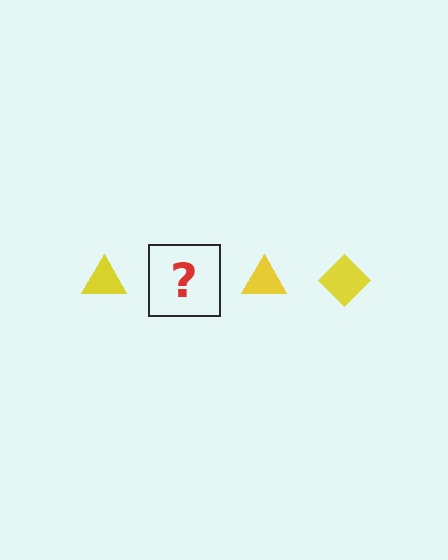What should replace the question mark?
The question mark should be replaced with a yellow diamond.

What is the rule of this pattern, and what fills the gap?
The rule is that the pattern cycles through triangle, diamond shapes in yellow. The gap should be filled with a yellow diamond.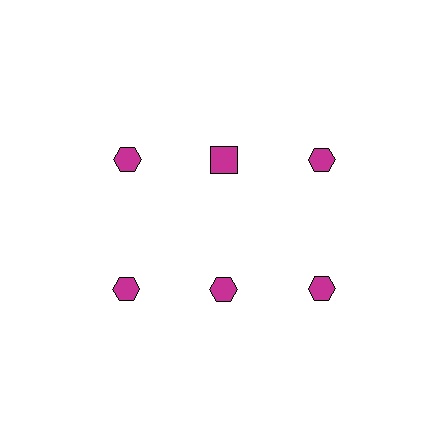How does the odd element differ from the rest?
It has a different shape: square instead of hexagon.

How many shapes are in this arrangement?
There are 6 shapes arranged in a grid pattern.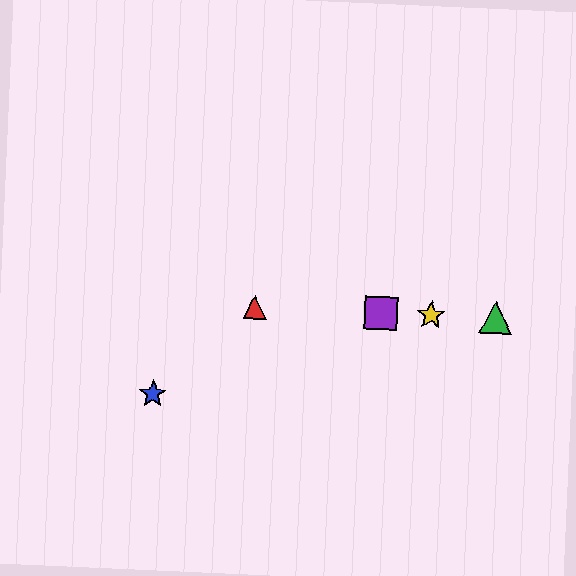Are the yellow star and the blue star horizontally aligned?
No, the yellow star is at y≈315 and the blue star is at y≈394.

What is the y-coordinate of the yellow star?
The yellow star is at y≈315.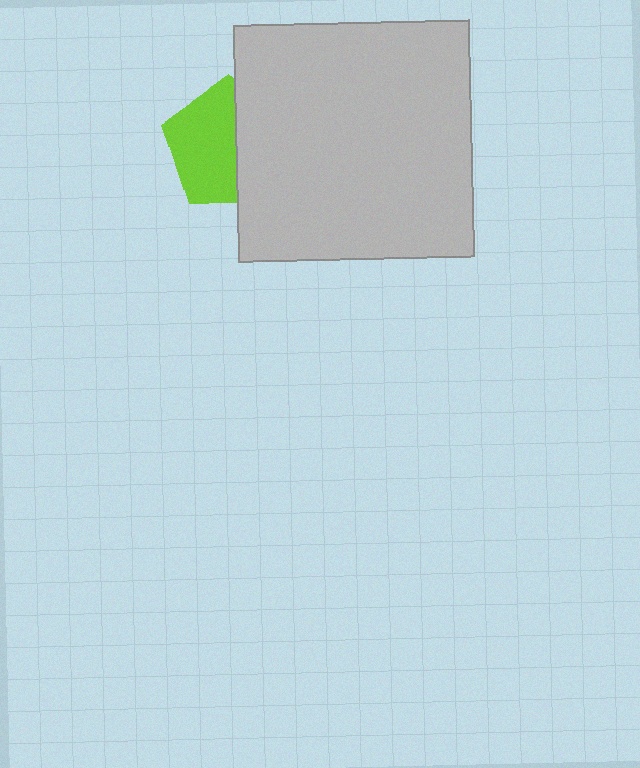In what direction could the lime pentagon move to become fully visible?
The lime pentagon could move left. That would shift it out from behind the light gray square entirely.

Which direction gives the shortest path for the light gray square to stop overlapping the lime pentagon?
Moving right gives the shortest separation.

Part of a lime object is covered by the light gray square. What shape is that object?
It is a pentagon.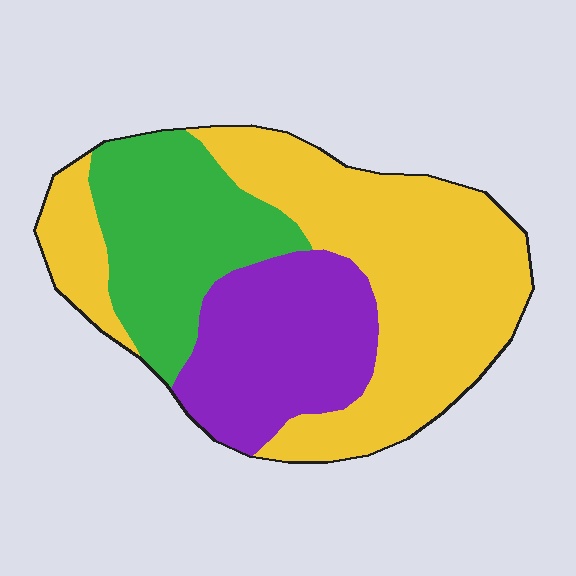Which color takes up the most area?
Yellow, at roughly 50%.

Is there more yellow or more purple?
Yellow.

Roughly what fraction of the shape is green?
Green takes up about one quarter (1/4) of the shape.